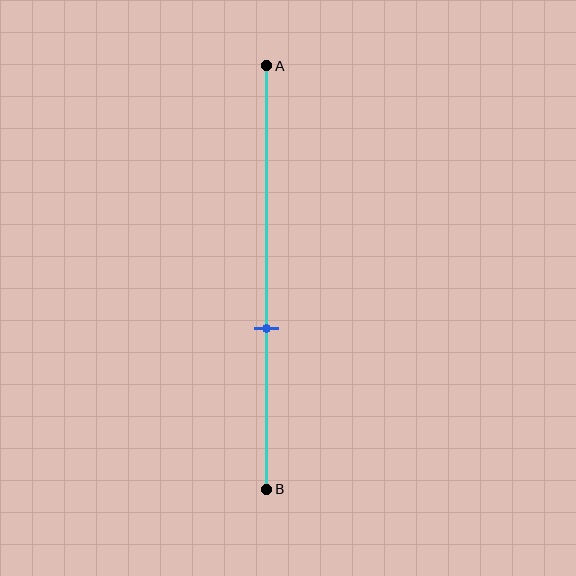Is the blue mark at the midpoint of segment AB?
No, the mark is at about 60% from A, not at the 50% midpoint.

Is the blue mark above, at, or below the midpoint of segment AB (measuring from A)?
The blue mark is below the midpoint of segment AB.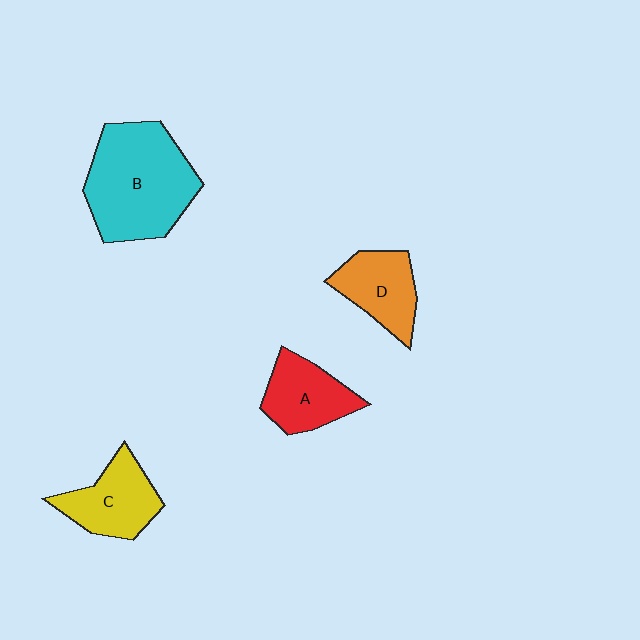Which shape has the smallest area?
Shape D (orange).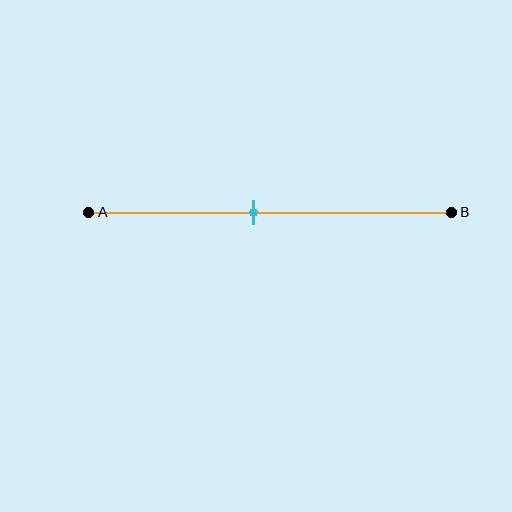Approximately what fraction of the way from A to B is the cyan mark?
The cyan mark is approximately 45% of the way from A to B.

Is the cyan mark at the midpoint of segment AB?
No, the mark is at about 45% from A, not at the 50% midpoint.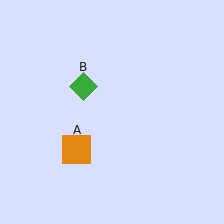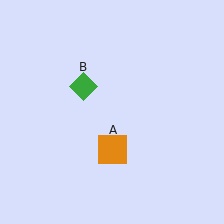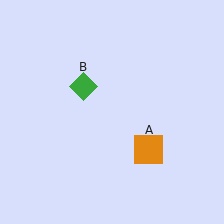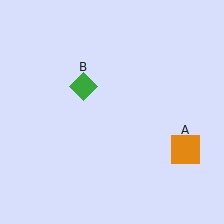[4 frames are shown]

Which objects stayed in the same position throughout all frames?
Green diamond (object B) remained stationary.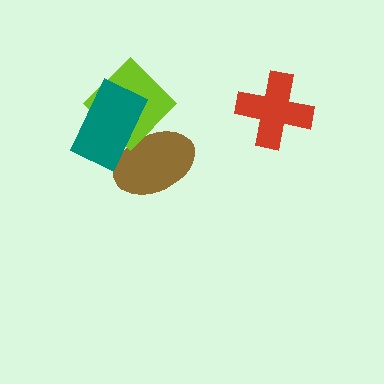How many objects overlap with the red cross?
0 objects overlap with the red cross.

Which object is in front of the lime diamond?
The teal rectangle is in front of the lime diamond.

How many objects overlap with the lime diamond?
2 objects overlap with the lime diamond.